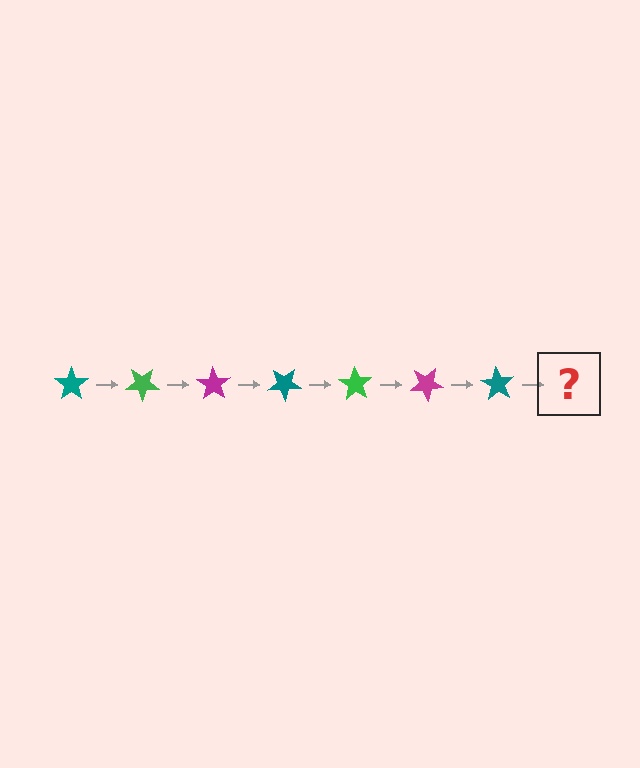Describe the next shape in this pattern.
It should be a green star, rotated 245 degrees from the start.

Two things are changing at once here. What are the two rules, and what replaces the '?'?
The two rules are that it rotates 35 degrees each step and the color cycles through teal, green, and magenta. The '?' should be a green star, rotated 245 degrees from the start.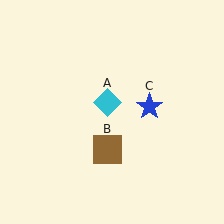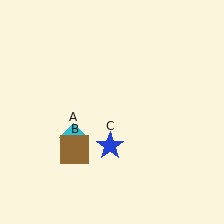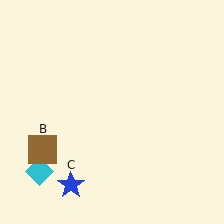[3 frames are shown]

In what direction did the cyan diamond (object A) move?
The cyan diamond (object A) moved down and to the left.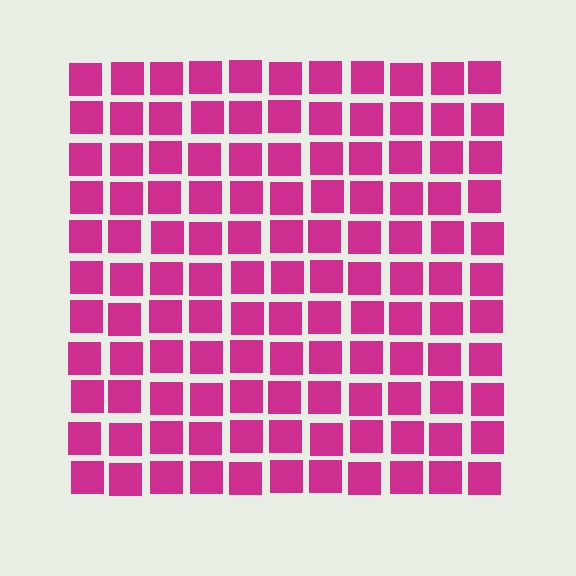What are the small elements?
The small elements are squares.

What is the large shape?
The large shape is a square.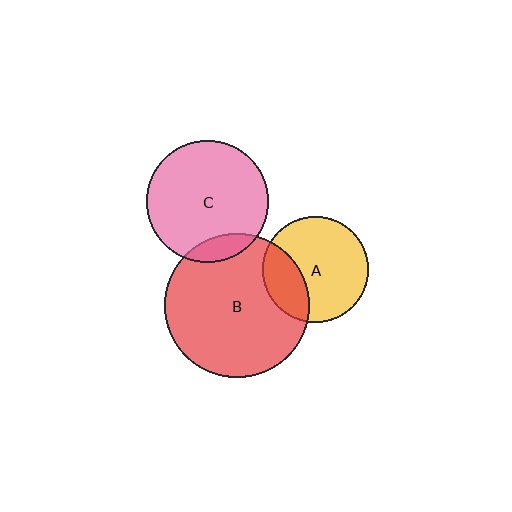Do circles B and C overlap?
Yes.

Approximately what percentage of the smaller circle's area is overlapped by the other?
Approximately 10%.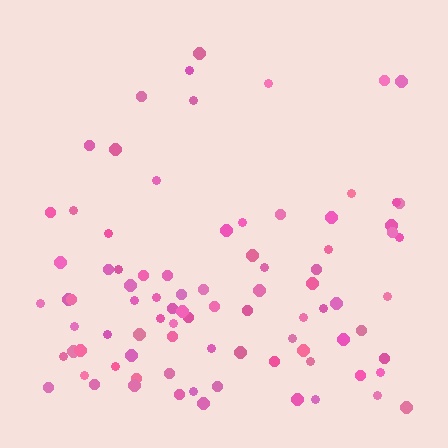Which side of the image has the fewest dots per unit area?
The top.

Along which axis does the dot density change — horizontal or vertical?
Vertical.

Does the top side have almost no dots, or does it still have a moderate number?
Still a moderate number, just noticeably fewer than the bottom.